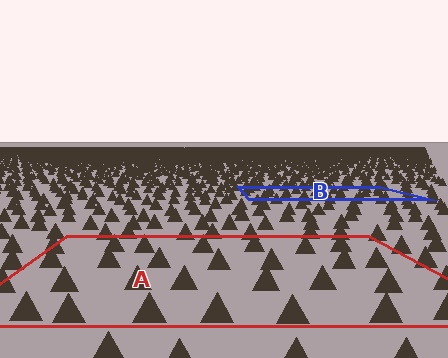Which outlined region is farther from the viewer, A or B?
Region B is farther from the viewer — the texture elements inside it appear smaller and more densely packed.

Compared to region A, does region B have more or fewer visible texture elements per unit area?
Region B has more texture elements per unit area — they are packed more densely because it is farther away.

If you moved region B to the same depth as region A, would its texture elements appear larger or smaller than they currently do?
They would appear larger. At a closer depth, the same texture elements are projected at a bigger on-screen size.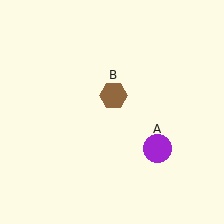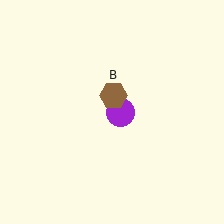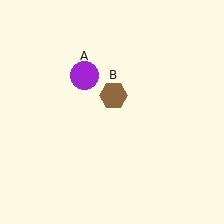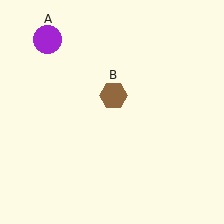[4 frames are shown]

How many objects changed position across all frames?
1 object changed position: purple circle (object A).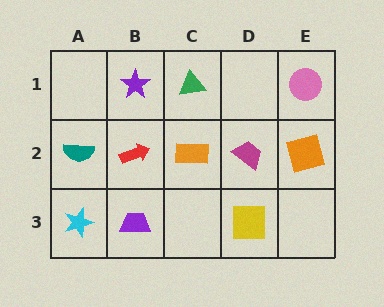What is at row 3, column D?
A yellow square.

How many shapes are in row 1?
3 shapes.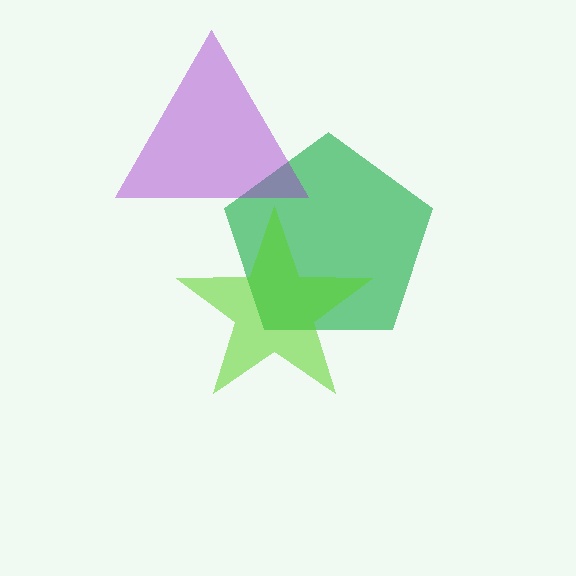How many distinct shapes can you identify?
There are 3 distinct shapes: a green pentagon, a purple triangle, a lime star.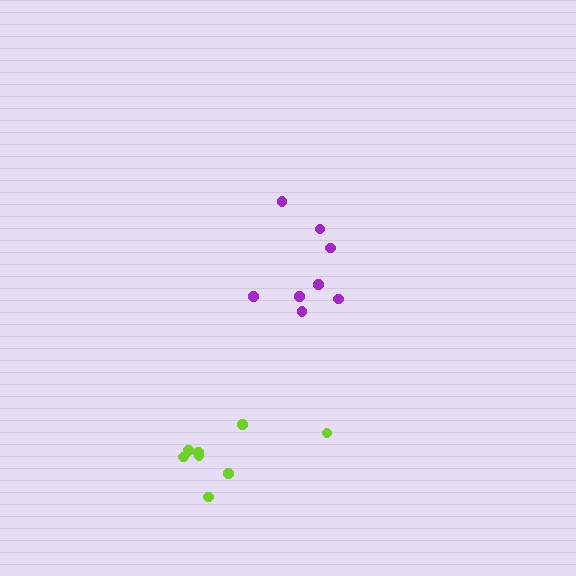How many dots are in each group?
Group 1: 8 dots, Group 2: 8 dots (16 total).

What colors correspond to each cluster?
The clusters are colored: purple, lime.